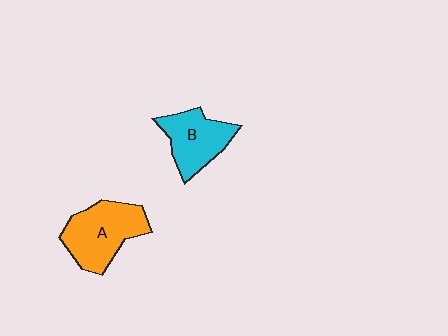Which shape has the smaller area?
Shape B (cyan).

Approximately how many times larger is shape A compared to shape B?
Approximately 1.2 times.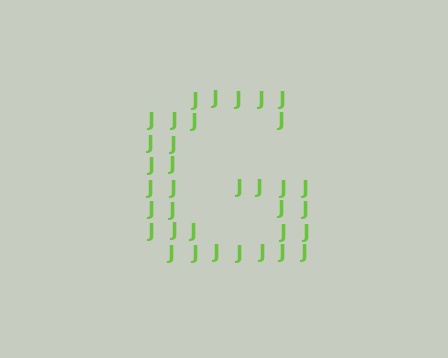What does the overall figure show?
The overall figure shows the letter G.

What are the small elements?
The small elements are letter J's.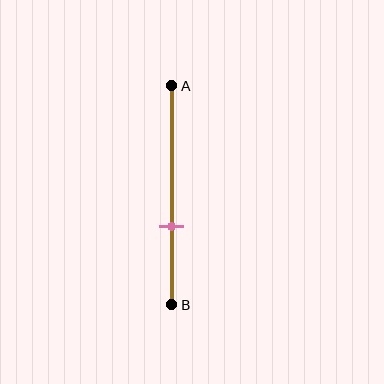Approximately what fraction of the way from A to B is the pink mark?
The pink mark is approximately 65% of the way from A to B.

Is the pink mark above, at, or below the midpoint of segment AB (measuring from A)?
The pink mark is below the midpoint of segment AB.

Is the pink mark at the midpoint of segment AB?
No, the mark is at about 65% from A, not at the 50% midpoint.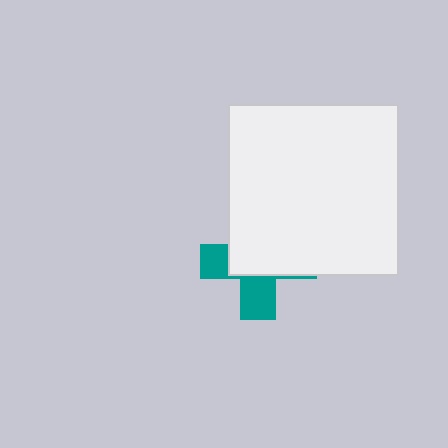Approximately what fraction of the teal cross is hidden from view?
Roughly 61% of the teal cross is hidden behind the white square.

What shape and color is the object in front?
The object in front is a white square.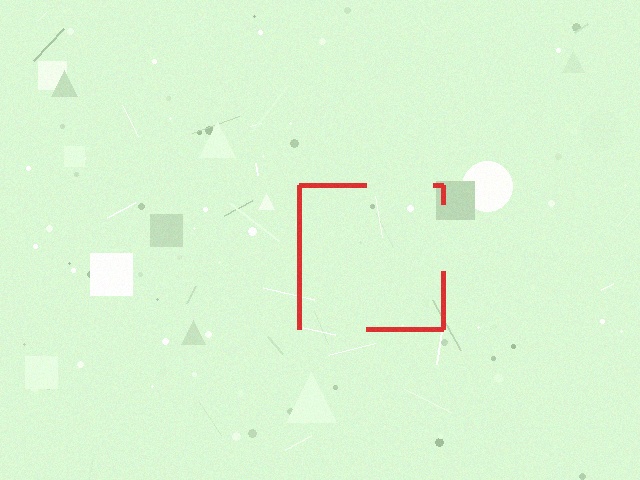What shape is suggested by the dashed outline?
The dashed outline suggests a square.